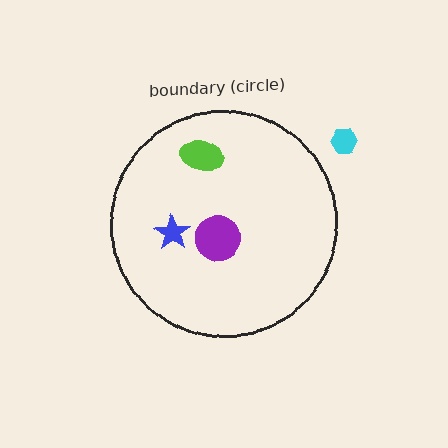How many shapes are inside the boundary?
3 inside, 1 outside.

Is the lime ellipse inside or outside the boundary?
Inside.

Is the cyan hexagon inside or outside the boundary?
Outside.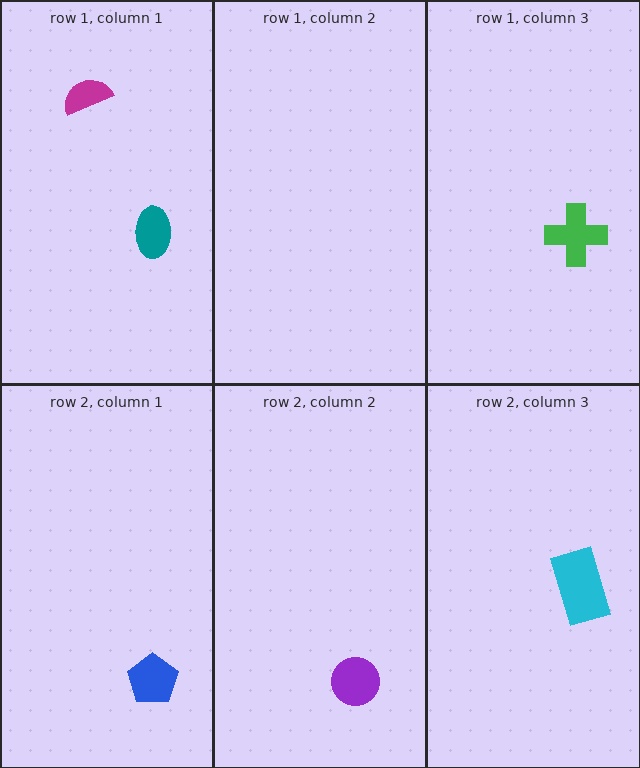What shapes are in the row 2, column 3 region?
The cyan rectangle.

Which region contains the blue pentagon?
The row 2, column 1 region.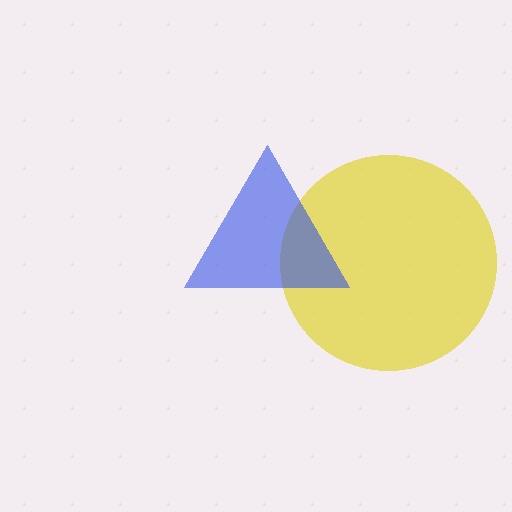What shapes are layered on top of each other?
The layered shapes are: a yellow circle, a blue triangle.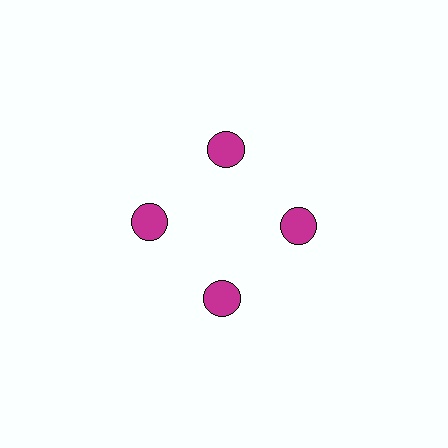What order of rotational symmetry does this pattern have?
This pattern has 4-fold rotational symmetry.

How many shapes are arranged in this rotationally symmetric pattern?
There are 4 shapes, arranged in 4 groups of 1.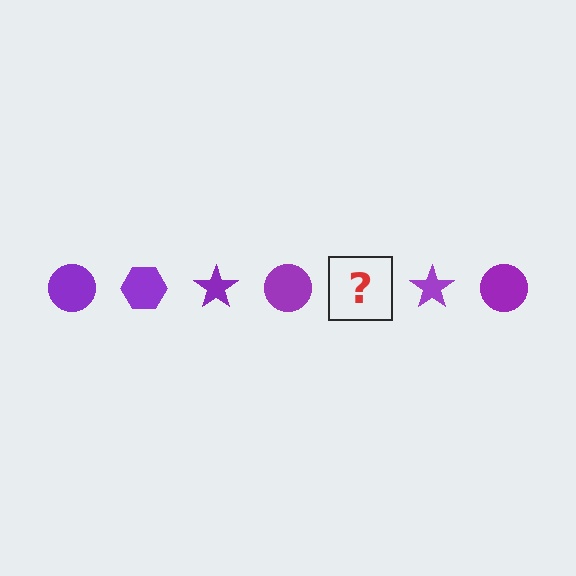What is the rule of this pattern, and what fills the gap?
The rule is that the pattern cycles through circle, hexagon, star shapes in purple. The gap should be filled with a purple hexagon.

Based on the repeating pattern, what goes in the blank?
The blank should be a purple hexagon.